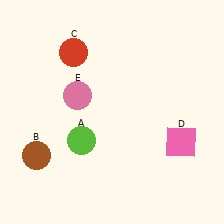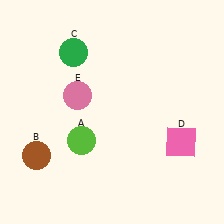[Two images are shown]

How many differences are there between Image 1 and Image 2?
There is 1 difference between the two images.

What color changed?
The circle (C) changed from red in Image 1 to green in Image 2.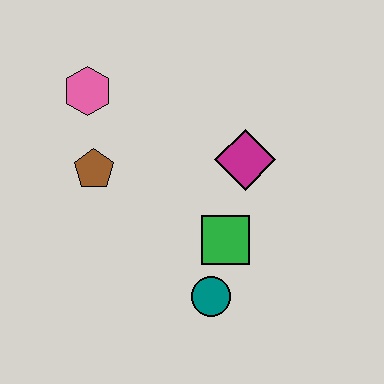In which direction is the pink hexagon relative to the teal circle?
The pink hexagon is above the teal circle.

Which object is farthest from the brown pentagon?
The teal circle is farthest from the brown pentagon.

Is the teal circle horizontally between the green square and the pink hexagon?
Yes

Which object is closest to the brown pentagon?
The pink hexagon is closest to the brown pentagon.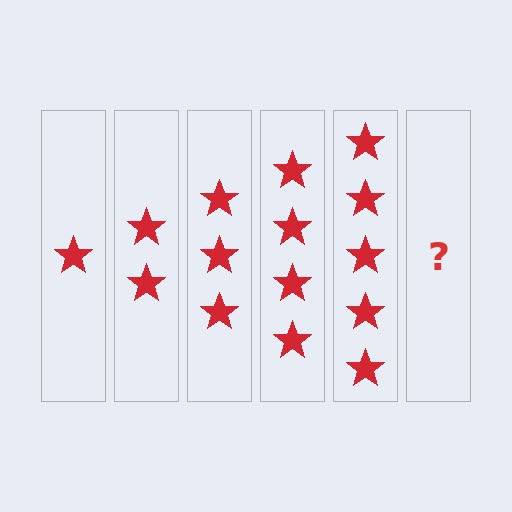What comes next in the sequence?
The next element should be 6 stars.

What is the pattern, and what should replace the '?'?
The pattern is that each step adds one more star. The '?' should be 6 stars.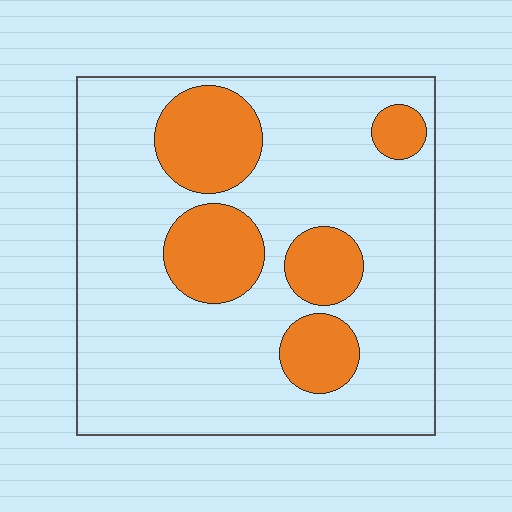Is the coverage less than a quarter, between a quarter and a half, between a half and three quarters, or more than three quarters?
Less than a quarter.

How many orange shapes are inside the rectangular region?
5.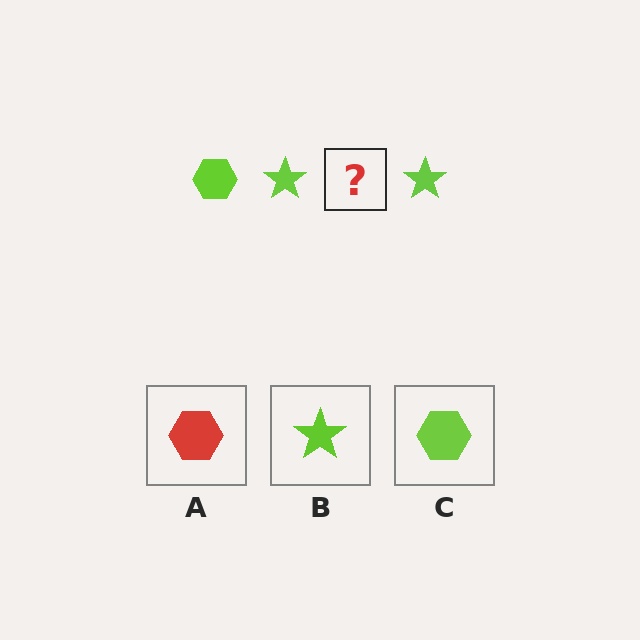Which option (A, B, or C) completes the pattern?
C.